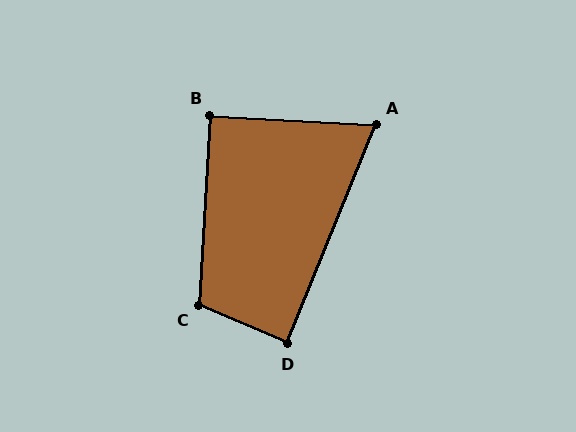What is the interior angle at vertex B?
Approximately 90 degrees (approximately right).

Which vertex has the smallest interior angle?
A, at approximately 71 degrees.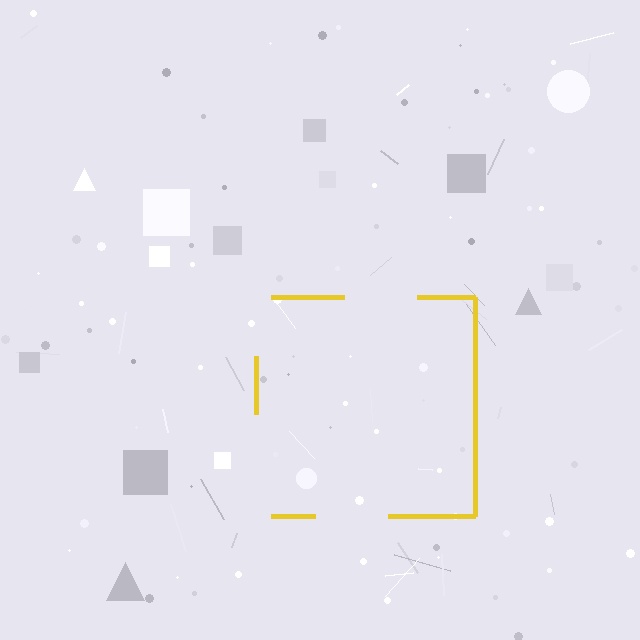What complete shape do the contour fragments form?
The contour fragments form a square.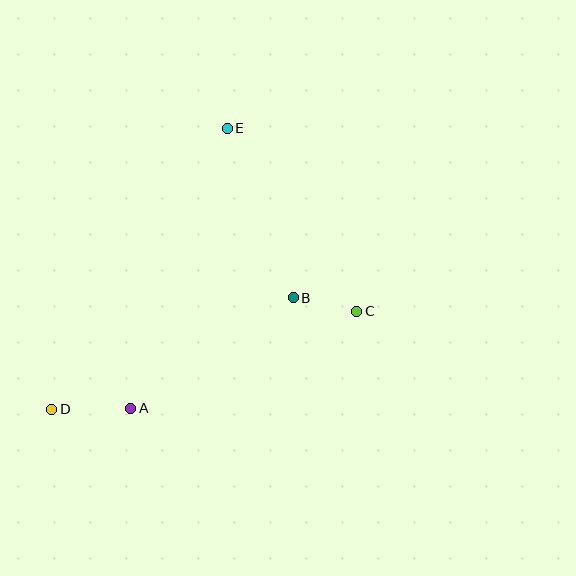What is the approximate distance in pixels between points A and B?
The distance between A and B is approximately 197 pixels.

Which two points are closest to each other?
Points B and C are closest to each other.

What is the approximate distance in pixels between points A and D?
The distance between A and D is approximately 79 pixels.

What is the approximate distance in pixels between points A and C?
The distance between A and C is approximately 246 pixels.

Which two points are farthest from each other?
Points D and E are farthest from each other.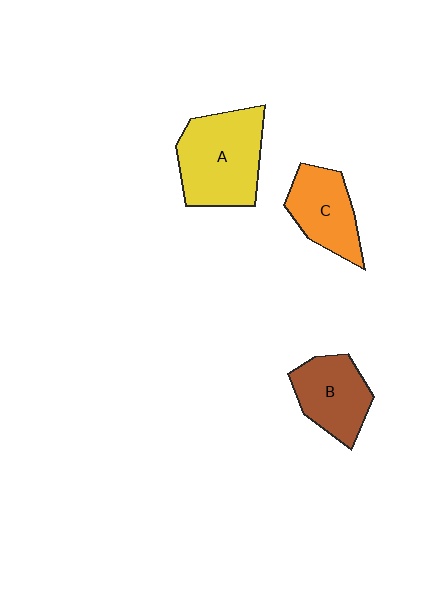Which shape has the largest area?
Shape A (yellow).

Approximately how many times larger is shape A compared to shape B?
Approximately 1.4 times.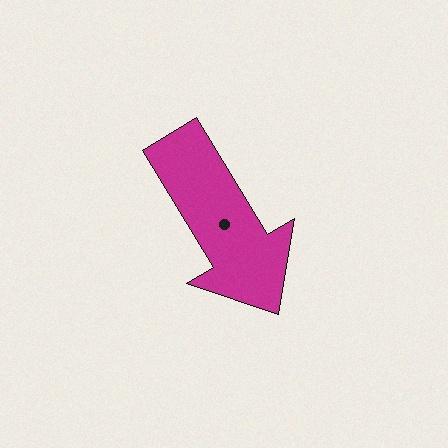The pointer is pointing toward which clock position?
Roughly 5 o'clock.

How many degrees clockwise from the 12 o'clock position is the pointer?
Approximately 149 degrees.